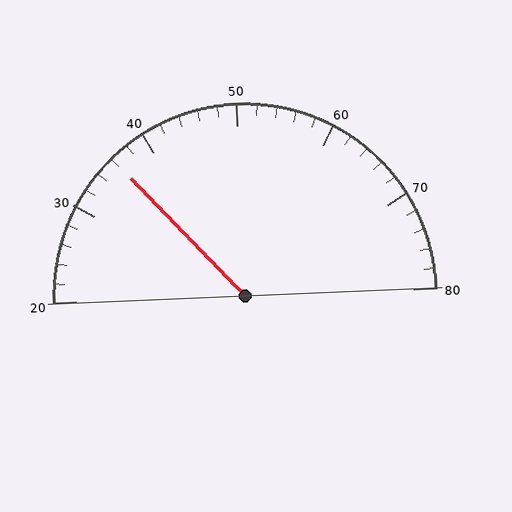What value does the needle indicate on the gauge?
The needle indicates approximately 36.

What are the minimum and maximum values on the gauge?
The gauge ranges from 20 to 80.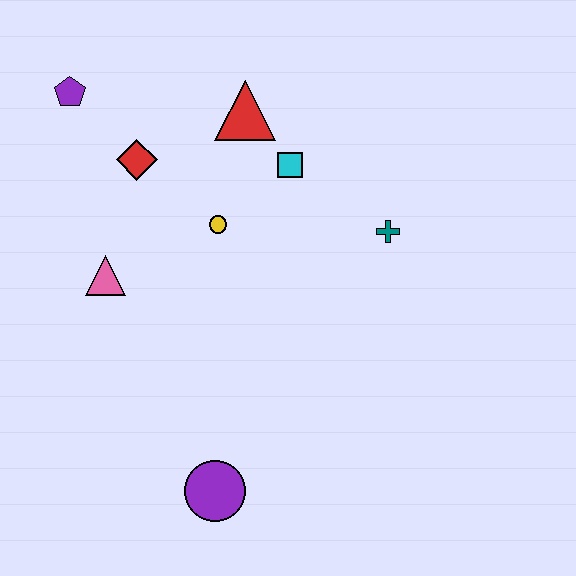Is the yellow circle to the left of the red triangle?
Yes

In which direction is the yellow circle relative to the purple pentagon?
The yellow circle is to the right of the purple pentagon.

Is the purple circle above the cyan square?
No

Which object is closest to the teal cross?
The cyan square is closest to the teal cross.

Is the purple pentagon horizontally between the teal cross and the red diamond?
No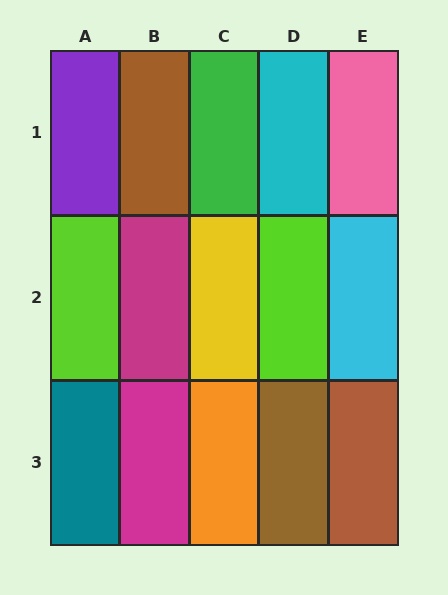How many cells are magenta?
2 cells are magenta.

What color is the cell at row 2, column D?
Lime.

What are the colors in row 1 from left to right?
Purple, brown, green, cyan, pink.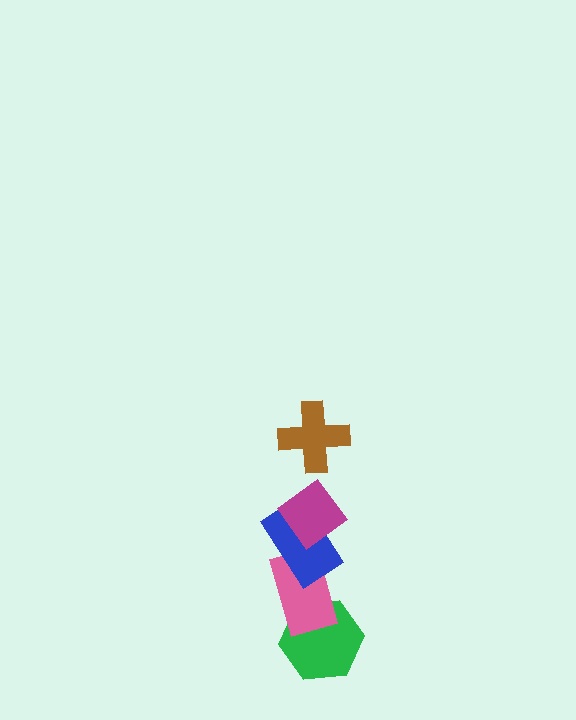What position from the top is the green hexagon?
The green hexagon is 5th from the top.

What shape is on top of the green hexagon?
The pink rectangle is on top of the green hexagon.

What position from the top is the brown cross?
The brown cross is 1st from the top.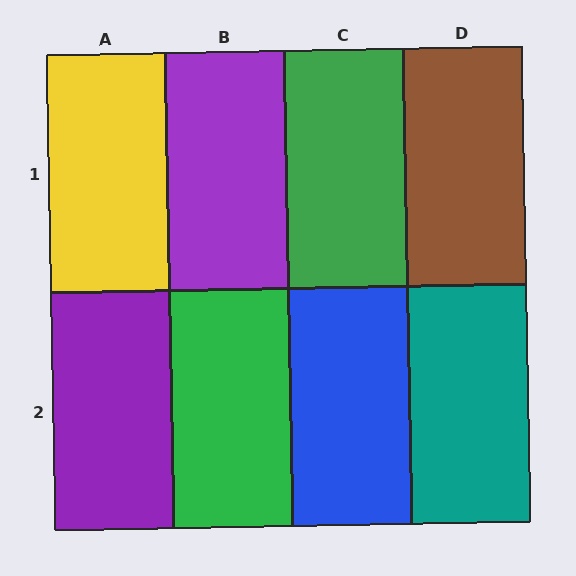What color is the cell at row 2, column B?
Green.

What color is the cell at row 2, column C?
Blue.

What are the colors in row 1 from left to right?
Yellow, purple, green, brown.